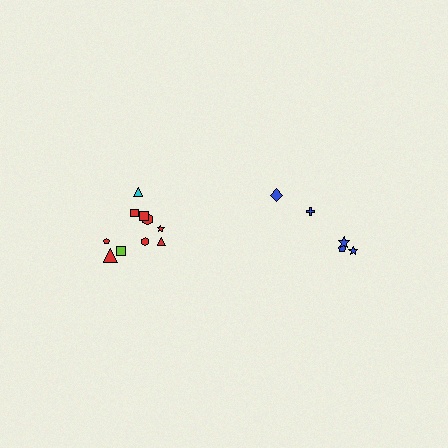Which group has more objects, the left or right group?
The left group.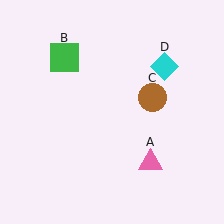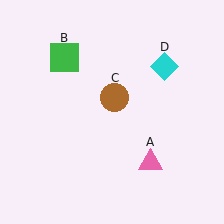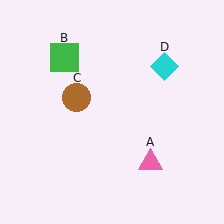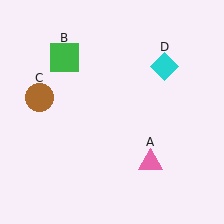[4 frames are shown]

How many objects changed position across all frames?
1 object changed position: brown circle (object C).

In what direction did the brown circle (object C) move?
The brown circle (object C) moved left.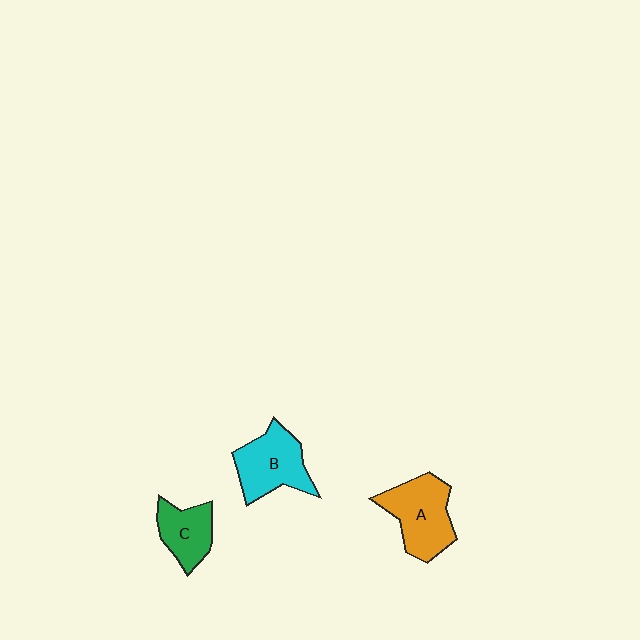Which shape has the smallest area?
Shape C (green).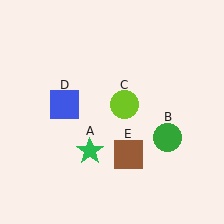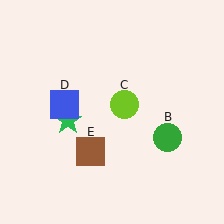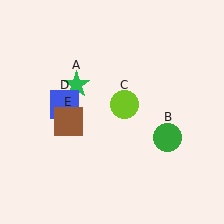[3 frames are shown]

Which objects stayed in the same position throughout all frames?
Green circle (object B) and lime circle (object C) and blue square (object D) remained stationary.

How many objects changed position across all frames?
2 objects changed position: green star (object A), brown square (object E).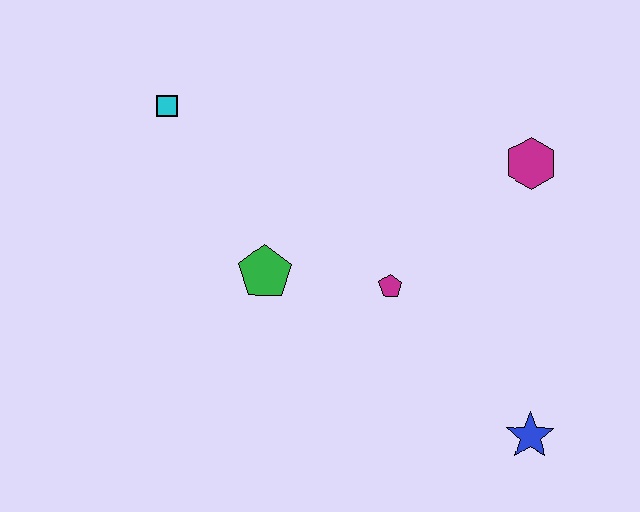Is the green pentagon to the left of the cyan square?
No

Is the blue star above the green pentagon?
No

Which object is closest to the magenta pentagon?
The green pentagon is closest to the magenta pentagon.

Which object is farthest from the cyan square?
The blue star is farthest from the cyan square.